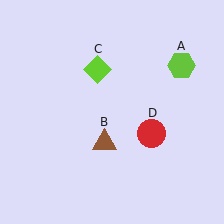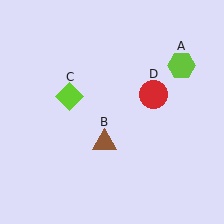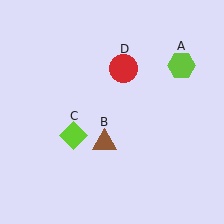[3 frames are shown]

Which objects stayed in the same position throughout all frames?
Lime hexagon (object A) and brown triangle (object B) remained stationary.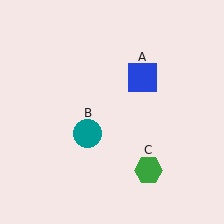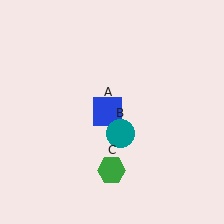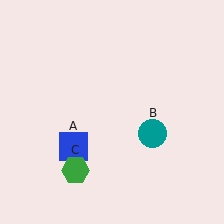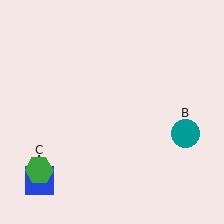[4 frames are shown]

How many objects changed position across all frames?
3 objects changed position: blue square (object A), teal circle (object B), green hexagon (object C).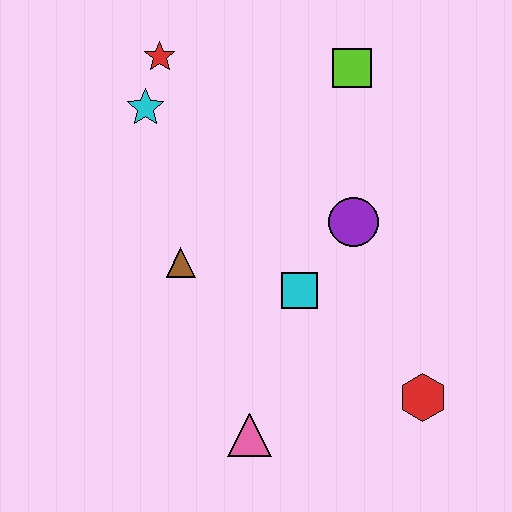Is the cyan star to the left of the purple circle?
Yes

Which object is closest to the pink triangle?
The cyan square is closest to the pink triangle.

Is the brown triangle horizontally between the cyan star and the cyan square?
Yes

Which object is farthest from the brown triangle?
The red hexagon is farthest from the brown triangle.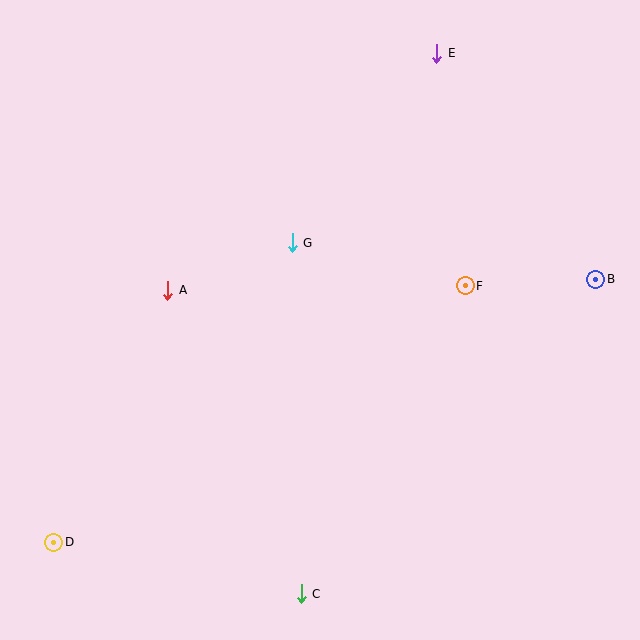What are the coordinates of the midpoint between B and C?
The midpoint between B and C is at (448, 436).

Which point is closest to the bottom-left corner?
Point D is closest to the bottom-left corner.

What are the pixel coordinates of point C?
Point C is at (301, 594).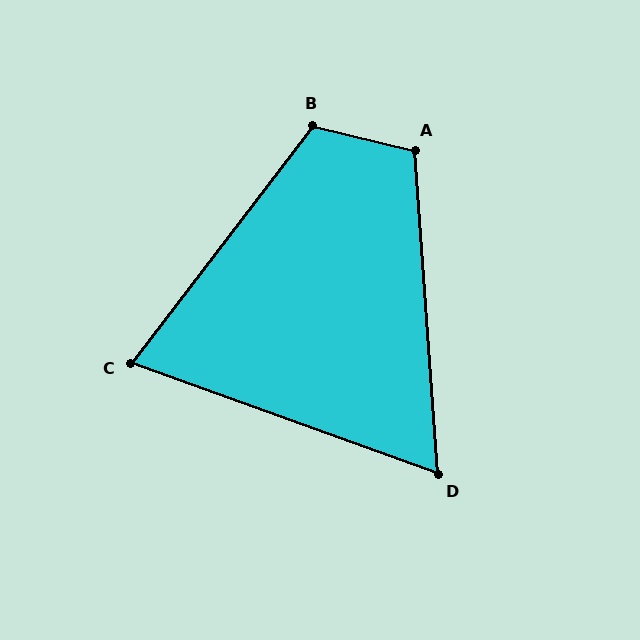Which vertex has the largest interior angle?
B, at approximately 114 degrees.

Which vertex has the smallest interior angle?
D, at approximately 66 degrees.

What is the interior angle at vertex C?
Approximately 72 degrees (acute).